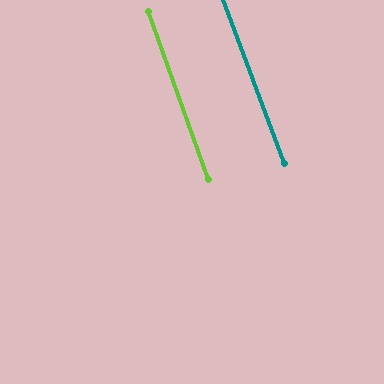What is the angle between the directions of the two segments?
Approximately 0 degrees.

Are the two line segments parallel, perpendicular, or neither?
Parallel — their directions differ by only 0.4°.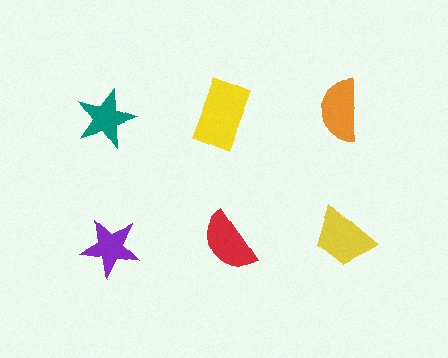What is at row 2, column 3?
A yellow trapezoid.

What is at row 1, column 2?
A yellow rectangle.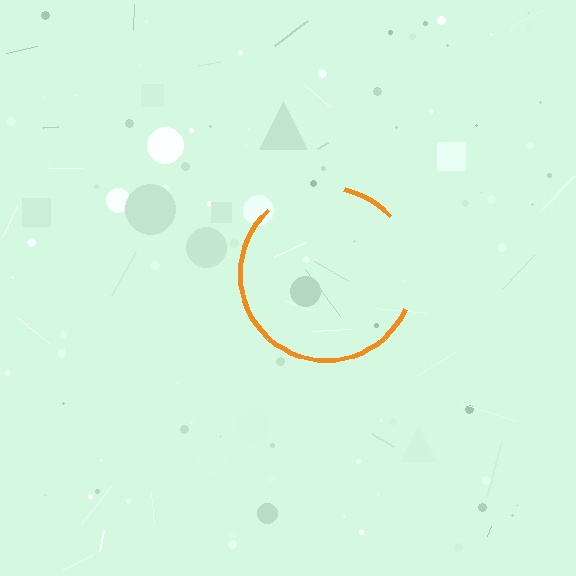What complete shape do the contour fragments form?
The contour fragments form a circle.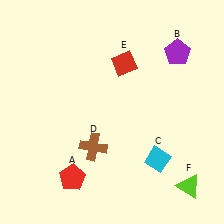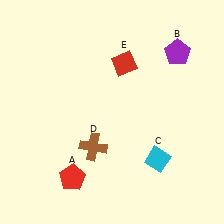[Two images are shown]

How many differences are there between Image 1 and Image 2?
There is 1 difference between the two images.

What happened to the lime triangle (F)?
The lime triangle (F) was removed in Image 2. It was in the bottom-right area of Image 1.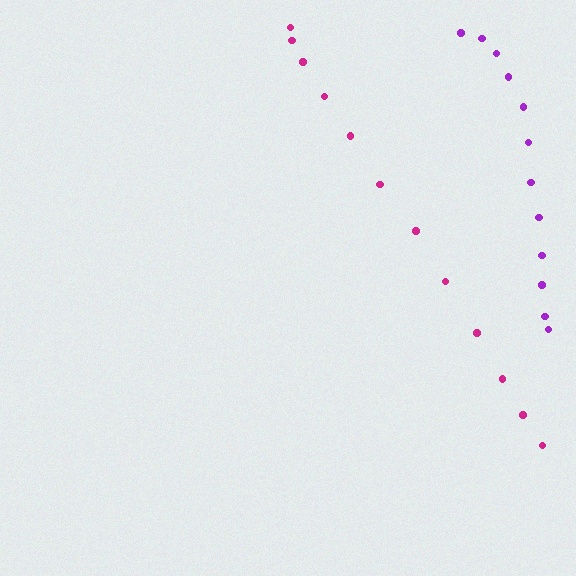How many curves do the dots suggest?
There are 2 distinct paths.